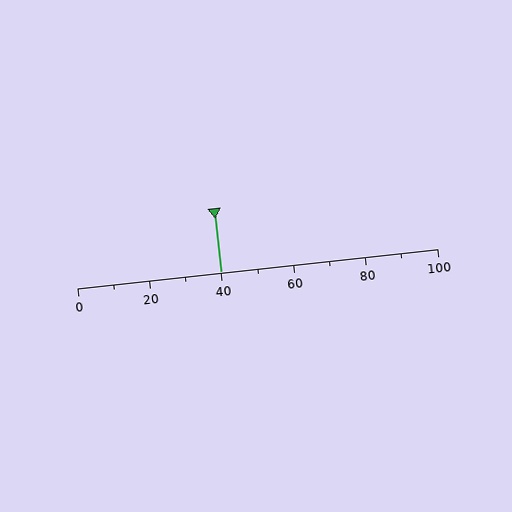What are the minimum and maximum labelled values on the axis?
The axis runs from 0 to 100.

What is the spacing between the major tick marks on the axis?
The major ticks are spaced 20 apart.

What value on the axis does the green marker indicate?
The marker indicates approximately 40.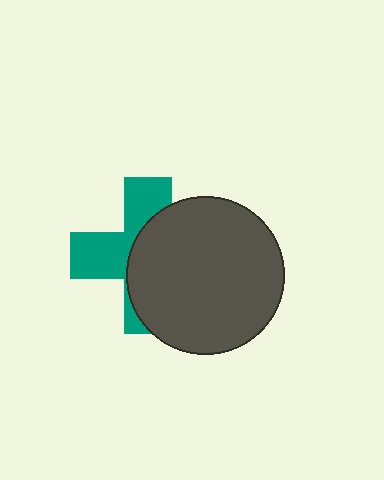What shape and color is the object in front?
The object in front is a dark gray circle.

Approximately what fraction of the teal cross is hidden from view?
Roughly 56% of the teal cross is hidden behind the dark gray circle.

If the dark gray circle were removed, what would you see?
You would see the complete teal cross.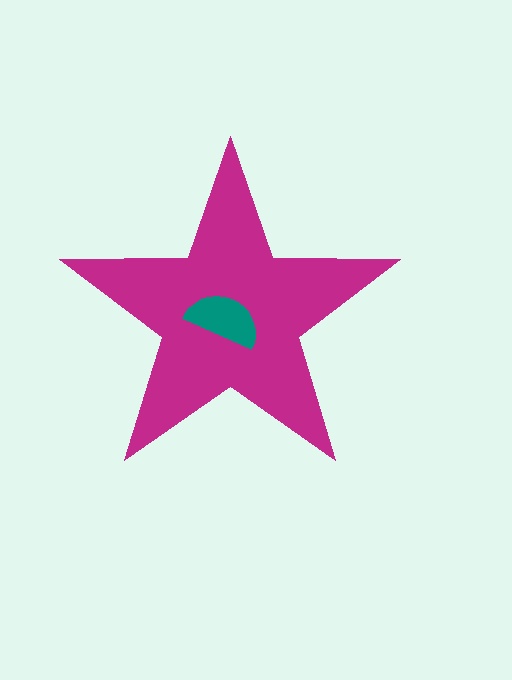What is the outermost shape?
The magenta star.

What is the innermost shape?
The teal semicircle.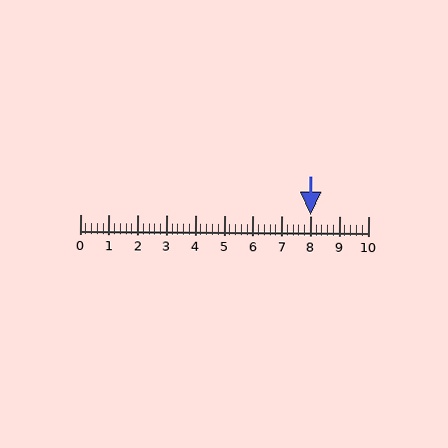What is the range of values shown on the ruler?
The ruler shows values from 0 to 10.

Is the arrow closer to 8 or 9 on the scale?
The arrow is closer to 8.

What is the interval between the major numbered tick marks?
The major tick marks are spaced 1 units apart.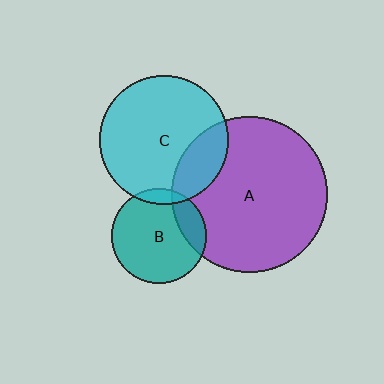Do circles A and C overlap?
Yes.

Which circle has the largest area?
Circle A (purple).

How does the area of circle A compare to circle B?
Approximately 2.7 times.